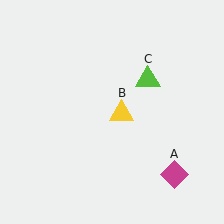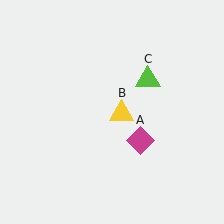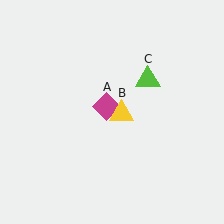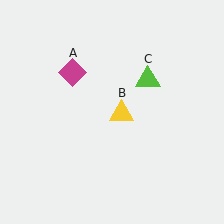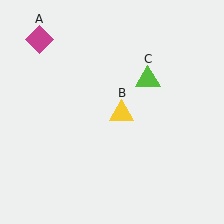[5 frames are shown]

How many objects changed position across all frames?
1 object changed position: magenta diamond (object A).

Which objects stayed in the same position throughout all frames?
Yellow triangle (object B) and lime triangle (object C) remained stationary.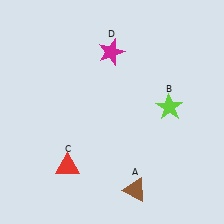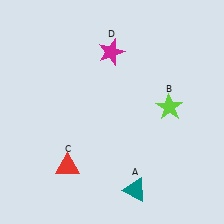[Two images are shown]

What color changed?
The triangle (A) changed from brown in Image 1 to teal in Image 2.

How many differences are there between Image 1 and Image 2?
There is 1 difference between the two images.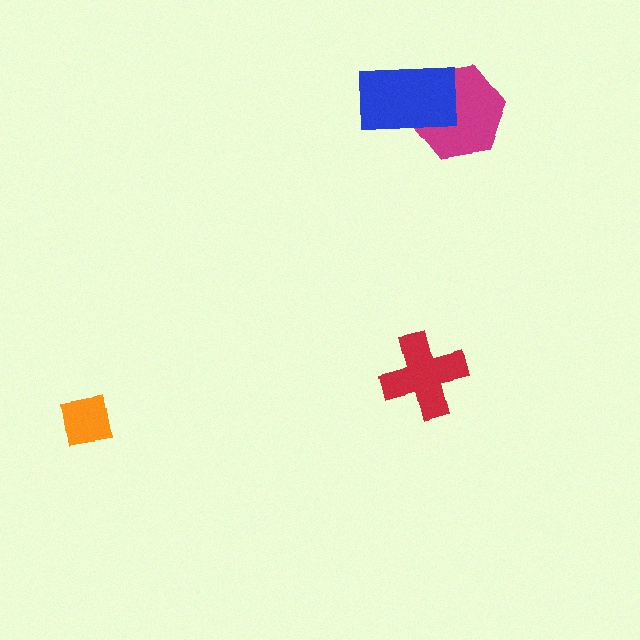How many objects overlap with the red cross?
0 objects overlap with the red cross.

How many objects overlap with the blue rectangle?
1 object overlaps with the blue rectangle.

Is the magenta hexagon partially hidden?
Yes, it is partially covered by another shape.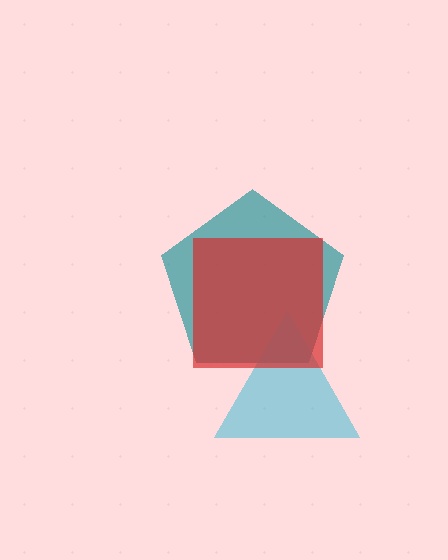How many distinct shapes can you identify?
There are 3 distinct shapes: a teal pentagon, a cyan triangle, a red square.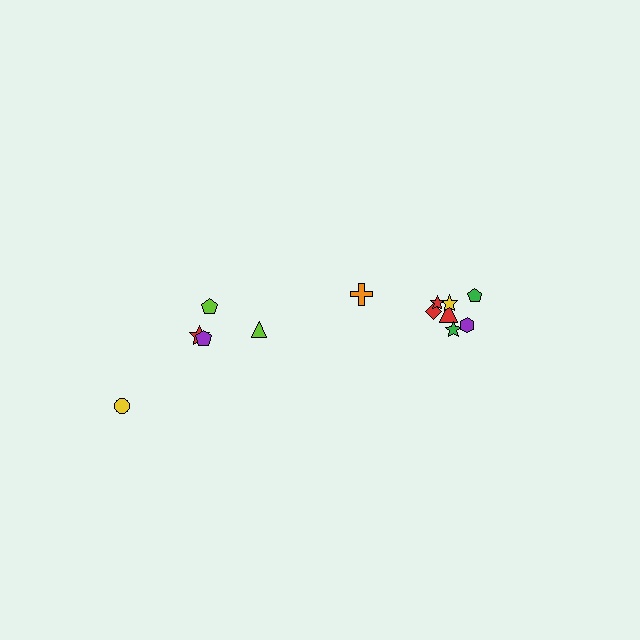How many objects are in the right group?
There are 8 objects.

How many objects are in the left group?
There are 5 objects.